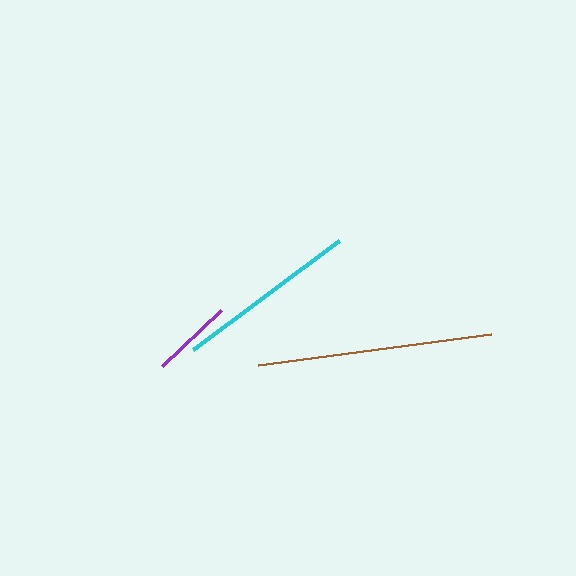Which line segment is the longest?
The brown line is the longest at approximately 235 pixels.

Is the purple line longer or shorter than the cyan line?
The cyan line is longer than the purple line.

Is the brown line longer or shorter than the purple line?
The brown line is longer than the purple line.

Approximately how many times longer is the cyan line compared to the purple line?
The cyan line is approximately 2.3 times the length of the purple line.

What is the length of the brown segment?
The brown segment is approximately 235 pixels long.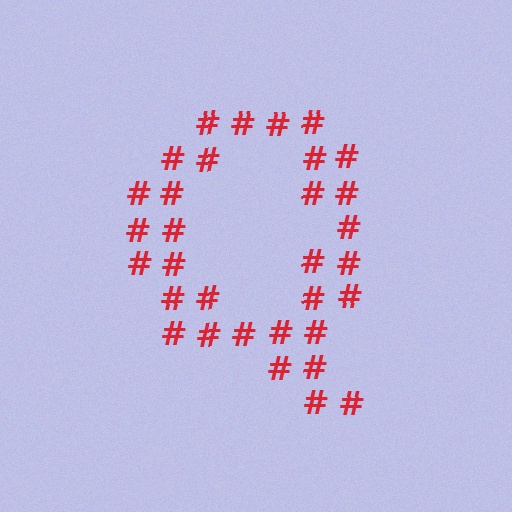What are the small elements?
The small elements are hash symbols.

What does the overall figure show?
The overall figure shows the letter Q.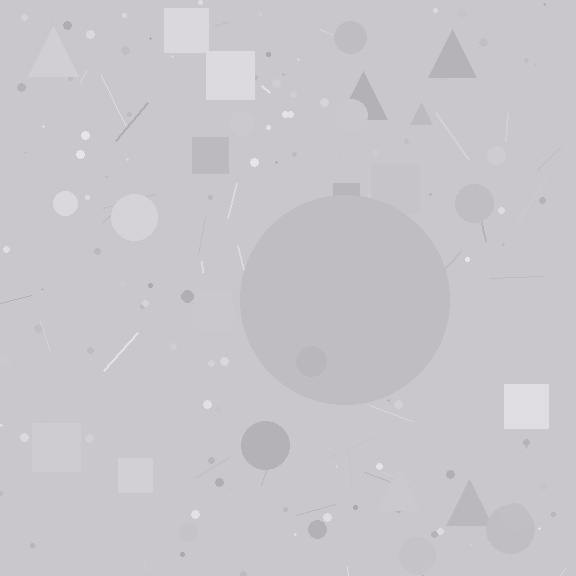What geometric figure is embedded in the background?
A circle is embedded in the background.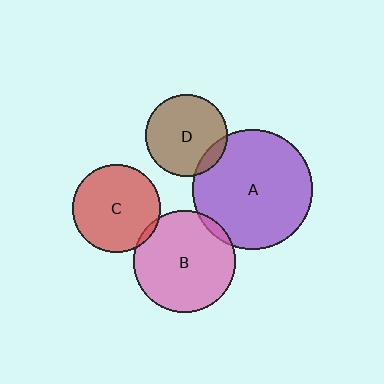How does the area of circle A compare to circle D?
Approximately 2.1 times.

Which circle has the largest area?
Circle A (purple).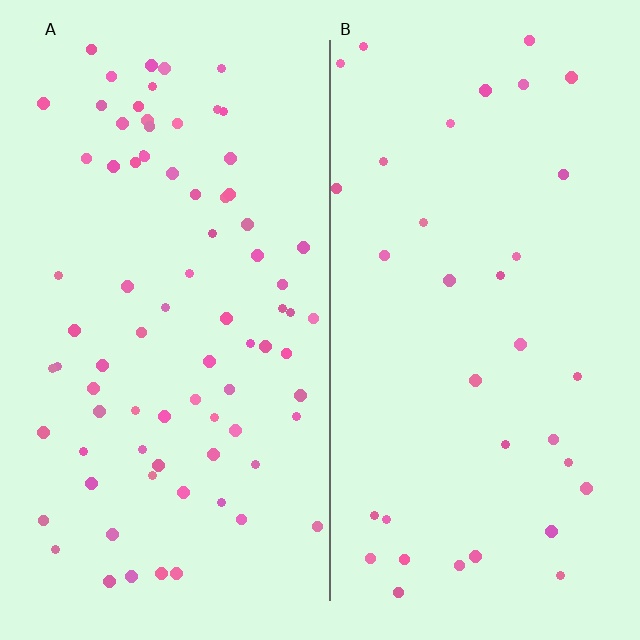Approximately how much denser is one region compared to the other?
Approximately 2.3× — region A over region B.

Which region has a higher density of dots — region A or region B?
A (the left).